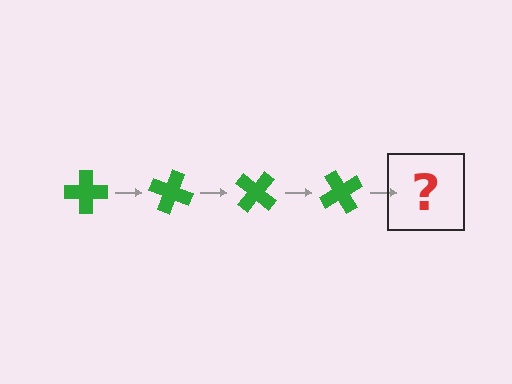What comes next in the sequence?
The next element should be a green cross rotated 80 degrees.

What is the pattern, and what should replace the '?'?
The pattern is that the cross rotates 20 degrees each step. The '?' should be a green cross rotated 80 degrees.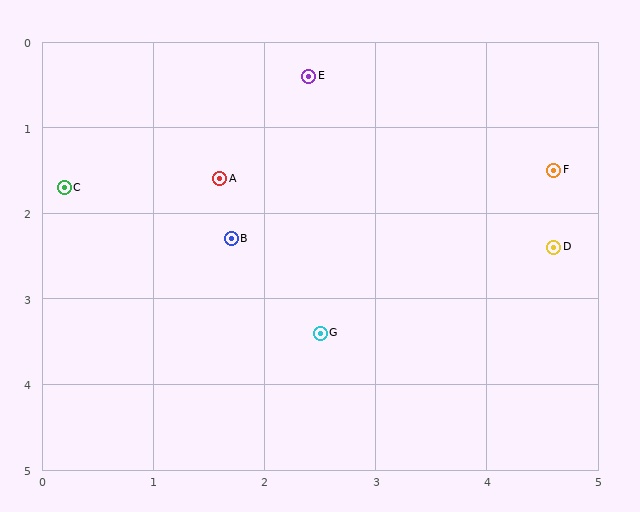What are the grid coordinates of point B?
Point B is at approximately (1.7, 2.3).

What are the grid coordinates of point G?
Point G is at approximately (2.5, 3.4).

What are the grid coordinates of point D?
Point D is at approximately (4.6, 2.4).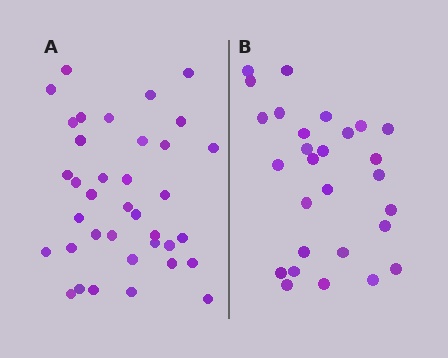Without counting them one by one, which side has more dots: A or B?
Region A (the left region) has more dots.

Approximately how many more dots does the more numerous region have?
Region A has roughly 8 or so more dots than region B.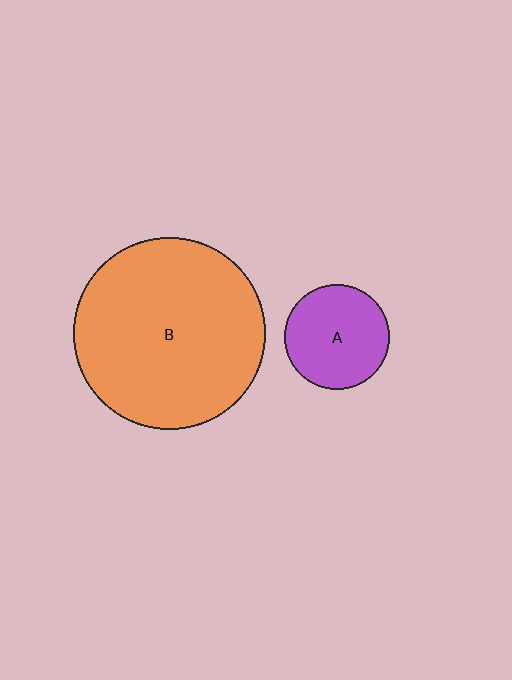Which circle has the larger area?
Circle B (orange).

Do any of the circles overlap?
No, none of the circles overlap.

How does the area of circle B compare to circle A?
Approximately 3.3 times.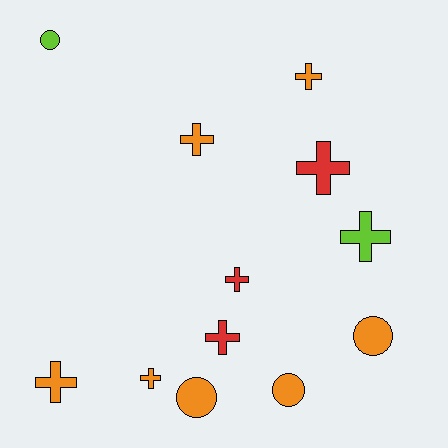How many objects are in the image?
There are 12 objects.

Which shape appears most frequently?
Cross, with 8 objects.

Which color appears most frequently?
Orange, with 7 objects.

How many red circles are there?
There are no red circles.